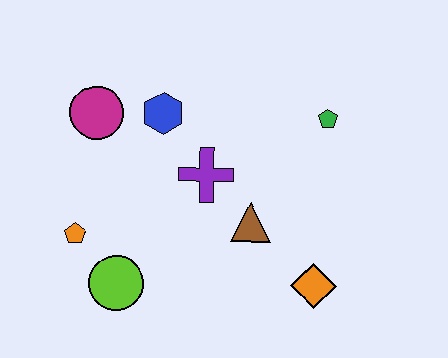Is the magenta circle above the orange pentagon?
Yes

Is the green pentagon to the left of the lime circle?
No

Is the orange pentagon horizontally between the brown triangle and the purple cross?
No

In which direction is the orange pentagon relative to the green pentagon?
The orange pentagon is to the left of the green pentagon.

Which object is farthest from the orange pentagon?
The green pentagon is farthest from the orange pentagon.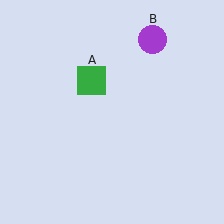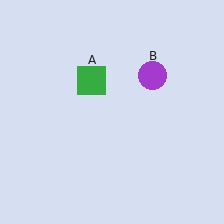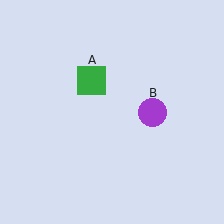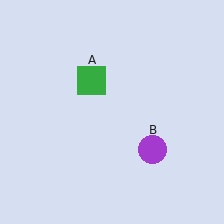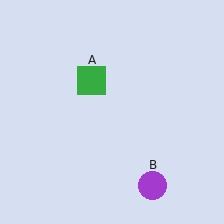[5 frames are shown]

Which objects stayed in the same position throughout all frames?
Green square (object A) remained stationary.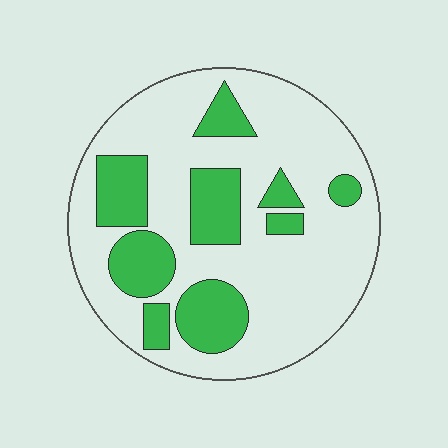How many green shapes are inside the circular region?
9.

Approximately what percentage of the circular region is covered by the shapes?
Approximately 30%.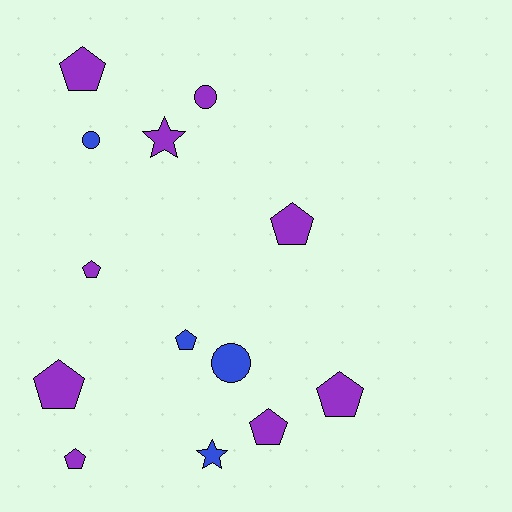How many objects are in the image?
There are 13 objects.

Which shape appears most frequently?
Pentagon, with 8 objects.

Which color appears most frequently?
Purple, with 9 objects.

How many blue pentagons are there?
There is 1 blue pentagon.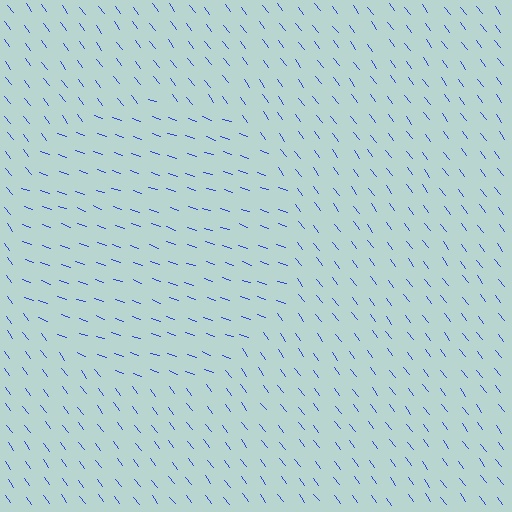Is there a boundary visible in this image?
Yes, there is a texture boundary formed by a change in line orientation.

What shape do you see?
I see a circle.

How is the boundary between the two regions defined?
The boundary is defined purely by a change in line orientation (approximately 34 degrees difference). All lines are the same color and thickness.